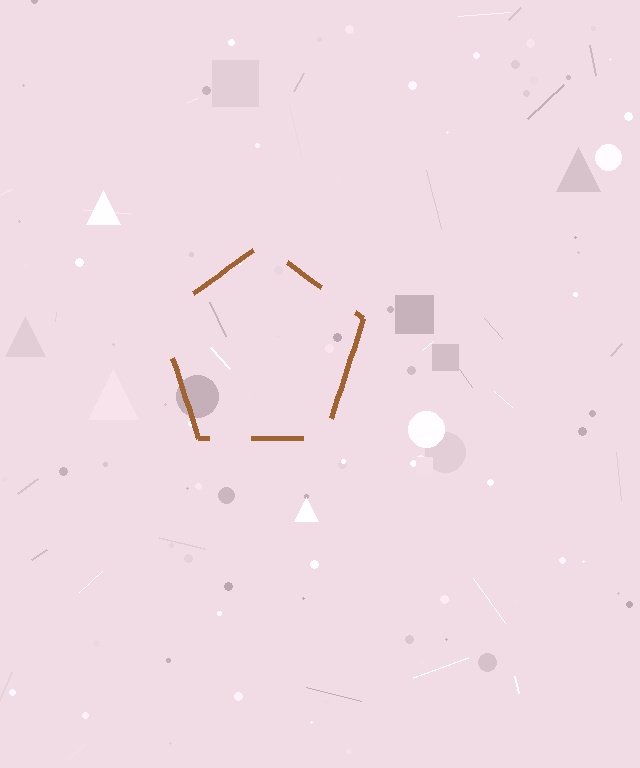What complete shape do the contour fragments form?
The contour fragments form a pentagon.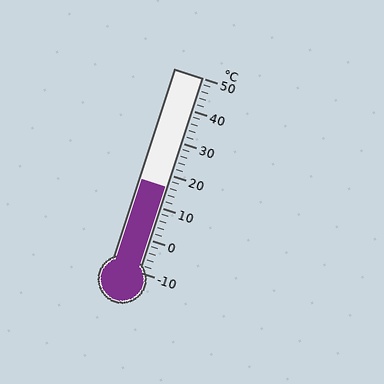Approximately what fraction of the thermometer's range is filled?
The thermometer is filled to approximately 45% of its range.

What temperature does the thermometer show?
The thermometer shows approximately 16°C.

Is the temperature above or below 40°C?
The temperature is below 40°C.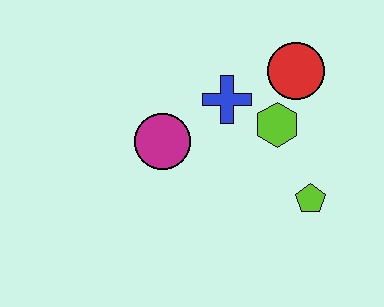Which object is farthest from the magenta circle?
The lime pentagon is farthest from the magenta circle.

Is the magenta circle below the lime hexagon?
Yes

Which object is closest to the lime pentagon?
The lime hexagon is closest to the lime pentagon.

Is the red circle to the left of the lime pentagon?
Yes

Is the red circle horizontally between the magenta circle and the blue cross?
No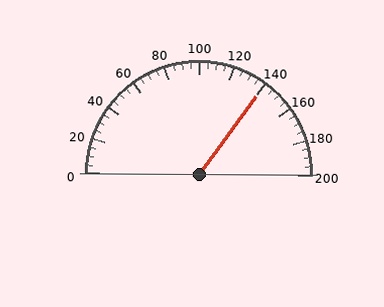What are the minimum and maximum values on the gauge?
The gauge ranges from 0 to 200.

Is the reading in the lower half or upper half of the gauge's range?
The reading is in the upper half of the range (0 to 200).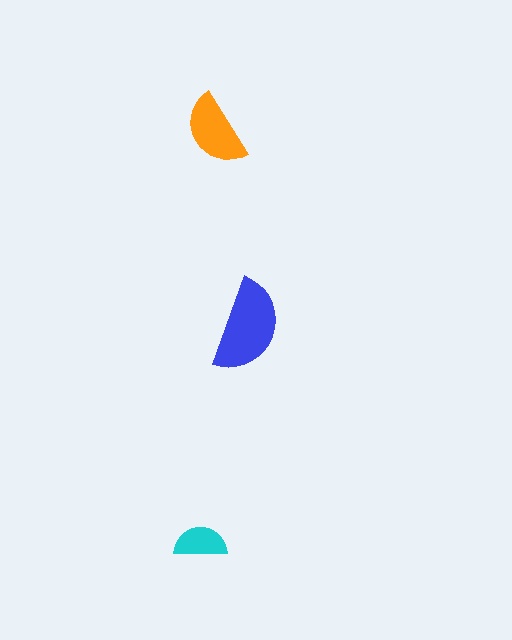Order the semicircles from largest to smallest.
the blue one, the orange one, the cyan one.